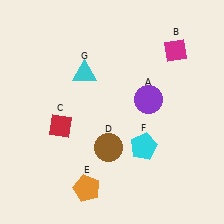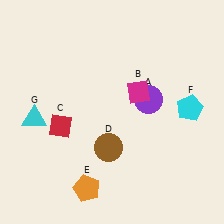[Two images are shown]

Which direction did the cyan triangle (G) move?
The cyan triangle (G) moved left.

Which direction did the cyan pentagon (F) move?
The cyan pentagon (F) moved right.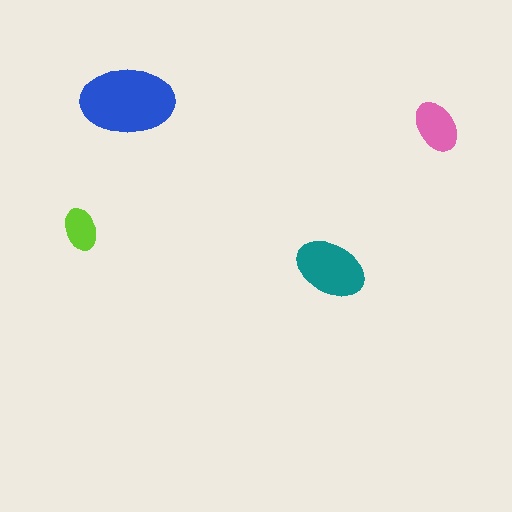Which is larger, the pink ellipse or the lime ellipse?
The pink one.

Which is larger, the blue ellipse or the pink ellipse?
The blue one.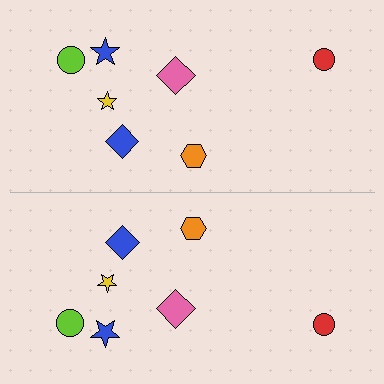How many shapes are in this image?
There are 14 shapes in this image.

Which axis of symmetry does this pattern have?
The pattern has a horizontal axis of symmetry running through the center of the image.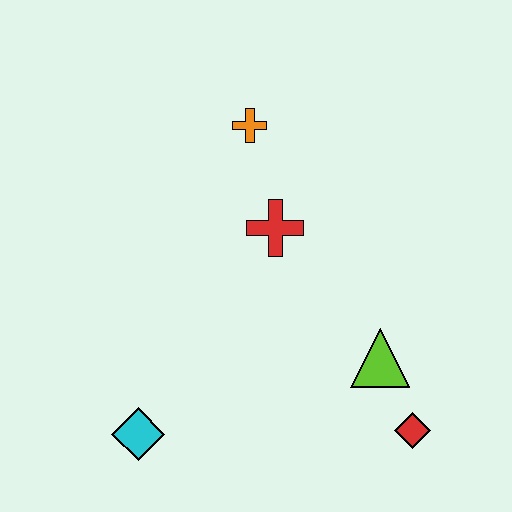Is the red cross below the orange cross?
Yes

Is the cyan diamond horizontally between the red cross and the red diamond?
No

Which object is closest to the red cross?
The orange cross is closest to the red cross.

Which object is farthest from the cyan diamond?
The orange cross is farthest from the cyan diamond.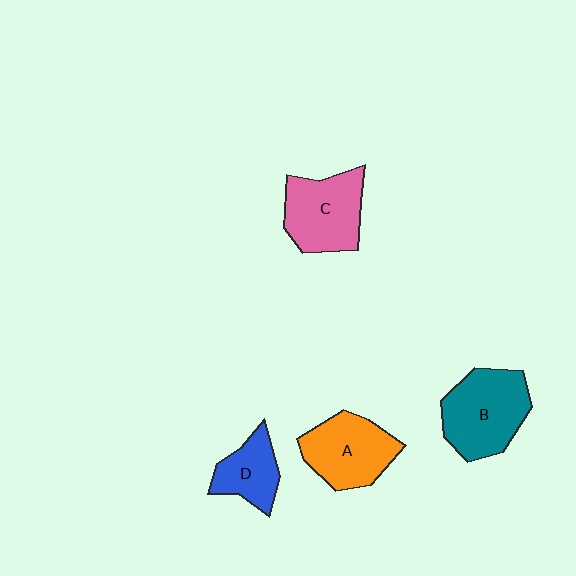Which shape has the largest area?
Shape B (teal).